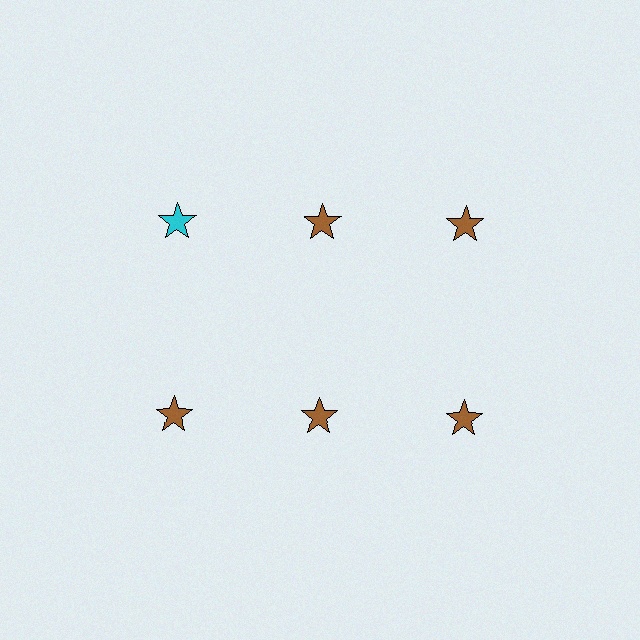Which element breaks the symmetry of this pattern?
The cyan star in the top row, leftmost column breaks the symmetry. All other shapes are brown stars.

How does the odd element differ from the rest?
It has a different color: cyan instead of brown.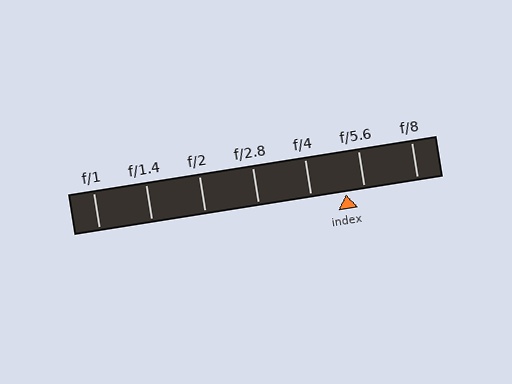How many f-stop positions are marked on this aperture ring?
There are 7 f-stop positions marked.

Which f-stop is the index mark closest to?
The index mark is closest to f/5.6.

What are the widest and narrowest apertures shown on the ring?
The widest aperture shown is f/1 and the narrowest is f/8.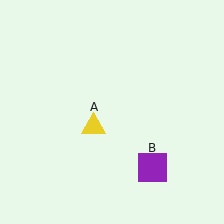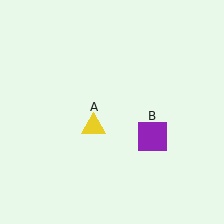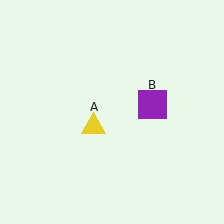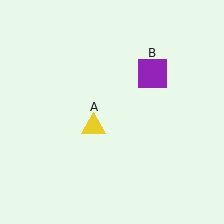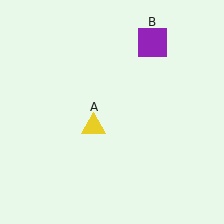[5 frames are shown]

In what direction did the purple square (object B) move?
The purple square (object B) moved up.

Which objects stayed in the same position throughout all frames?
Yellow triangle (object A) remained stationary.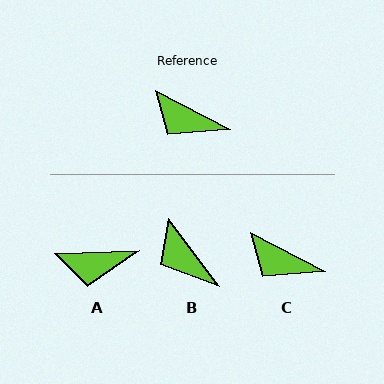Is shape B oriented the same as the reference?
No, it is off by about 25 degrees.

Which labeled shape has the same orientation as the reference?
C.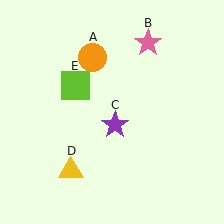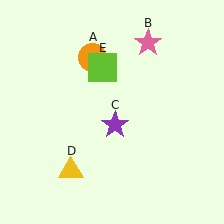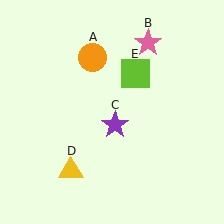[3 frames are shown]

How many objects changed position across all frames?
1 object changed position: lime square (object E).